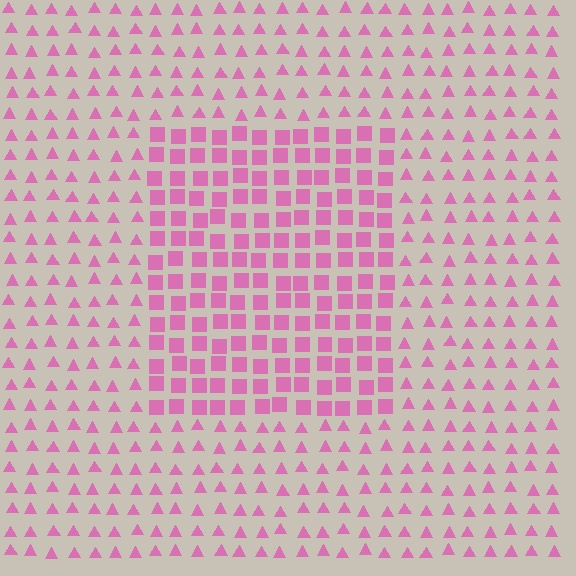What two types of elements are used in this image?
The image uses squares inside the rectangle region and triangles outside it.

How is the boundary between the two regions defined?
The boundary is defined by a change in element shape: squares inside vs. triangles outside. All elements share the same color and spacing.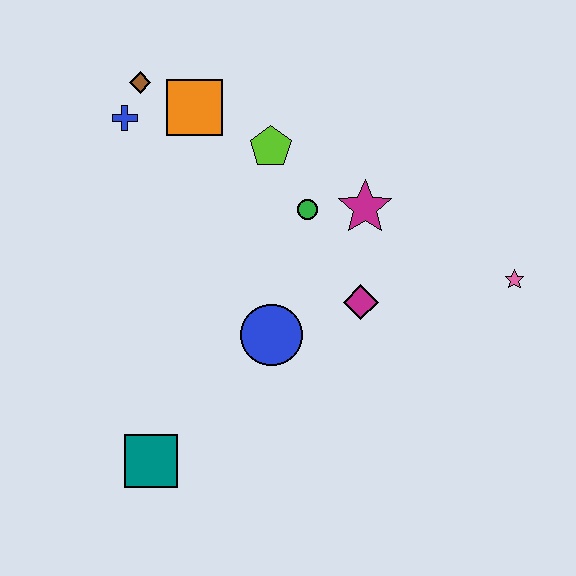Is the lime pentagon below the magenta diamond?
No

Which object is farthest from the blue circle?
The brown diamond is farthest from the blue circle.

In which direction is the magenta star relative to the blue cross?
The magenta star is to the right of the blue cross.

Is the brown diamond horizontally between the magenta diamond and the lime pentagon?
No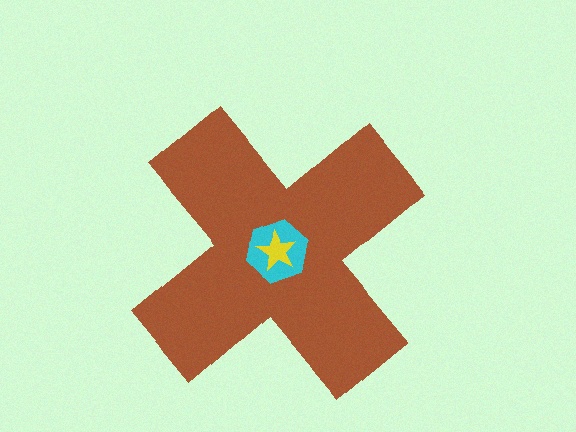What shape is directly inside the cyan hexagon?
The yellow star.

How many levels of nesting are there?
3.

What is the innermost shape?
The yellow star.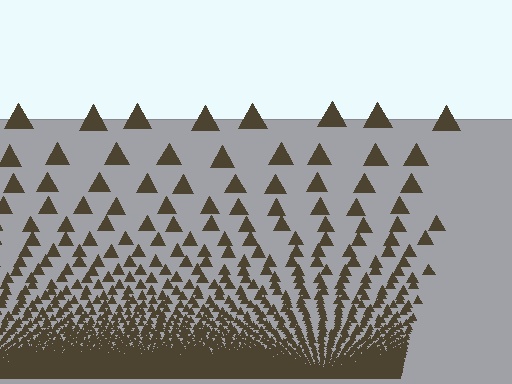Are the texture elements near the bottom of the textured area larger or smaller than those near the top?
Smaller. The gradient is inverted — elements near the bottom are smaller and denser.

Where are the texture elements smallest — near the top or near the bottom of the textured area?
Near the bottom.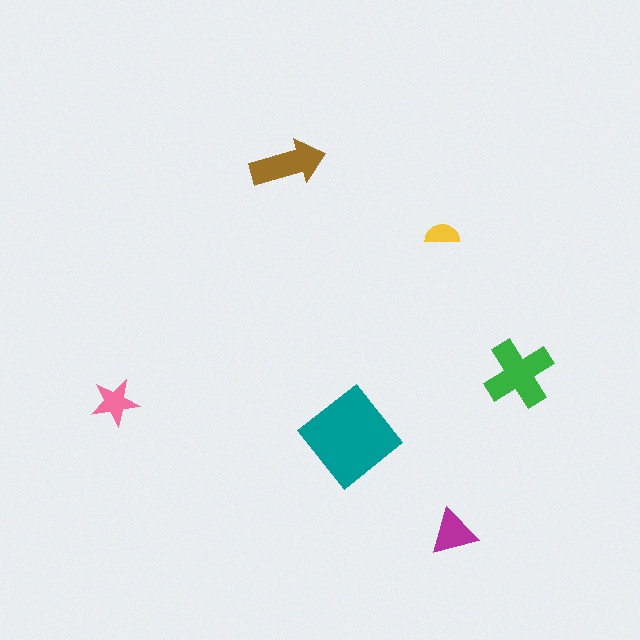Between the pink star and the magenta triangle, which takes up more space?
The magenta triangle.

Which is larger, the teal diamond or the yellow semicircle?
The teal diamond.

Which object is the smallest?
The yellow semicircle.